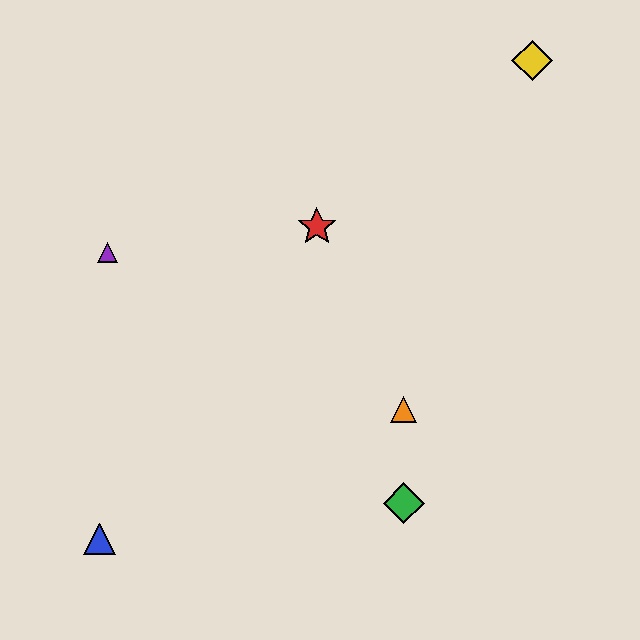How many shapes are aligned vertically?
2 shapes (the green diamond, the orange triangle) are aligned vertically.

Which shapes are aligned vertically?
The green diamond, the orange triangle are aligned vertically.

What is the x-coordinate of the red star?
The red star is at x≈317.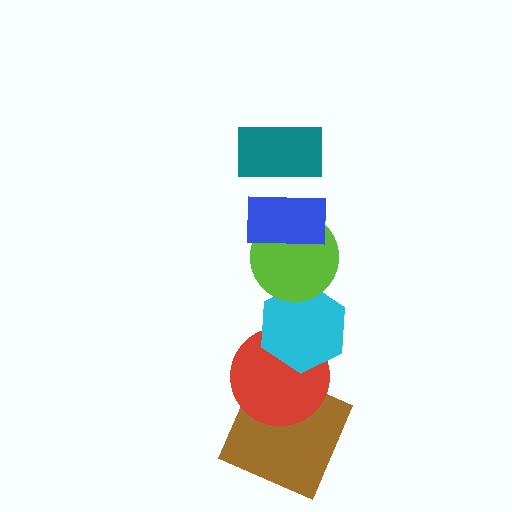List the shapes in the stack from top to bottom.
From top to bottom: the teal rectangle, the blue rectangle, the lime circle, the cyan hexagon, the red circle, the brown square.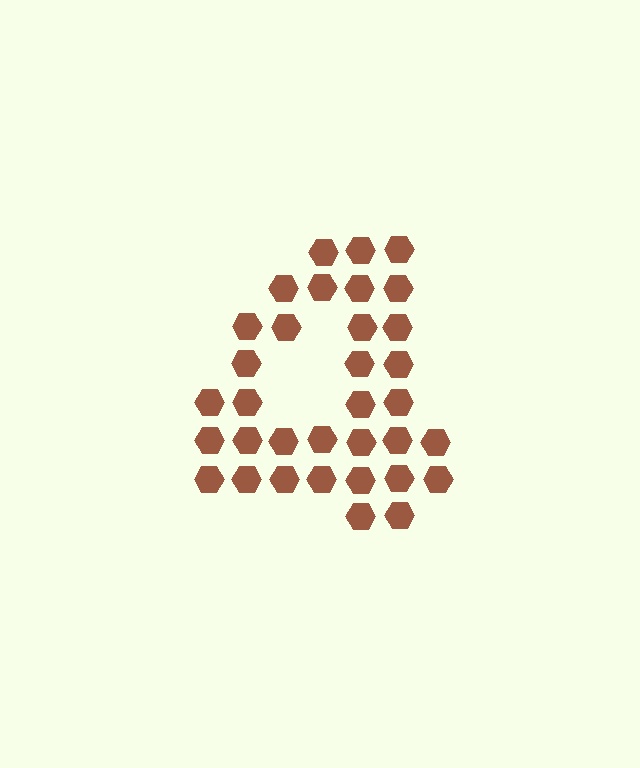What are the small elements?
The small elements are hexagons.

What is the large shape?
The large shape is the digit 4.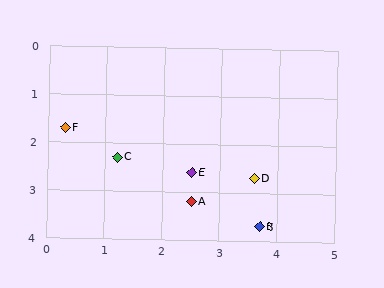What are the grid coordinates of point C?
Point C is at approximately (1.2, 2.3).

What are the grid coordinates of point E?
Point E is at approximately (2.5, 2.6).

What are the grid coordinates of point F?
Point F is at approximately (0.3, 1.7).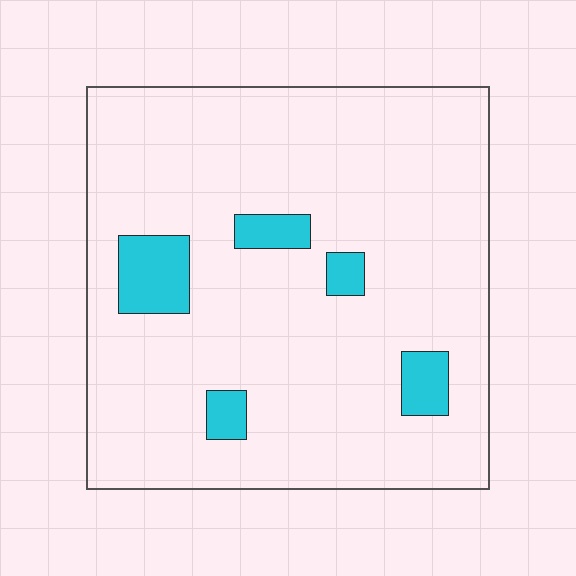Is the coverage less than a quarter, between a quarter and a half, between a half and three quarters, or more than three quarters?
Less than a quarter.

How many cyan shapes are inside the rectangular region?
5.